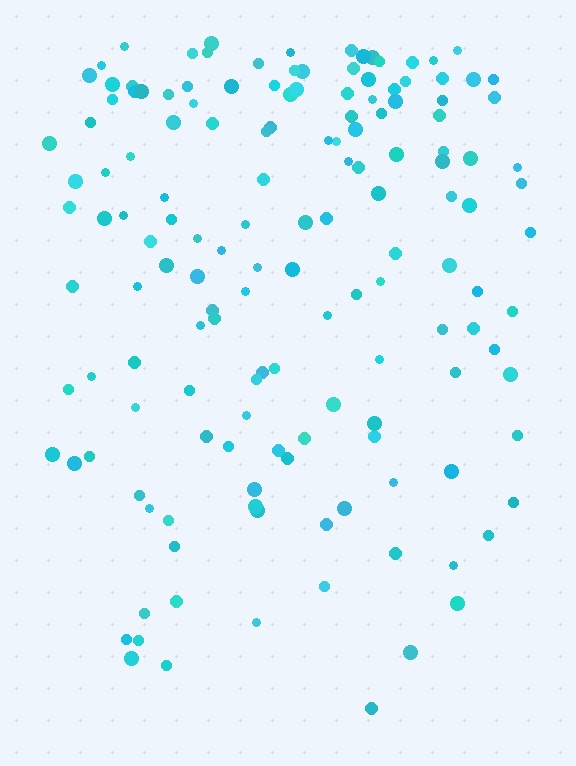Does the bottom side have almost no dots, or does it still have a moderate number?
Still a moderate number, just noticeably fewer than the top.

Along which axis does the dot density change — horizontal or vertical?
Vertical.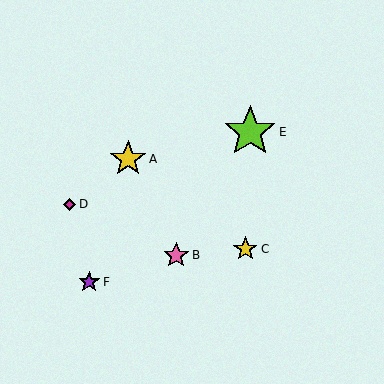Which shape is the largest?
The lime star (labeled E) is the largest.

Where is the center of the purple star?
The center of the purple star is at (89, 282).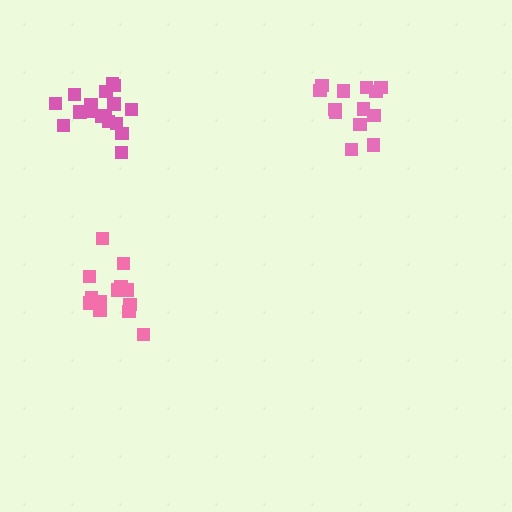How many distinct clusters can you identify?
There are 3 distinct clusters.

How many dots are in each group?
Group 1: 13 dots, Group 2: 13 dots, Group 3: 17 dots (43 total).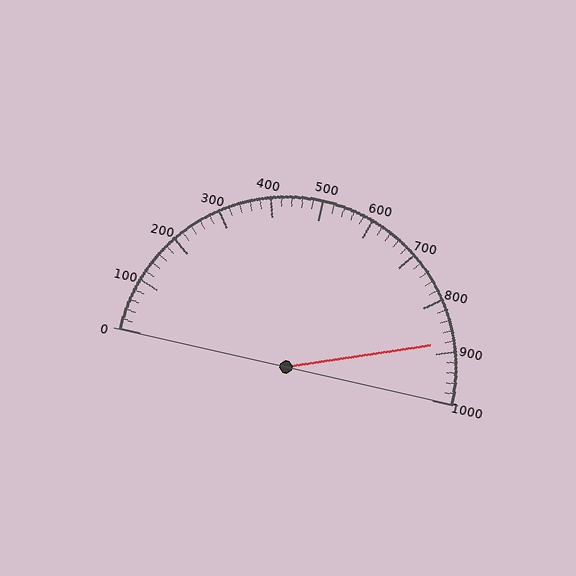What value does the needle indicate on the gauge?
The needle indicates approximately 880.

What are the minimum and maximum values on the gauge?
The gauge ranges from 0 to 1000.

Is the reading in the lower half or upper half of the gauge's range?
The reading is in the upper half of the range (0 to 1000).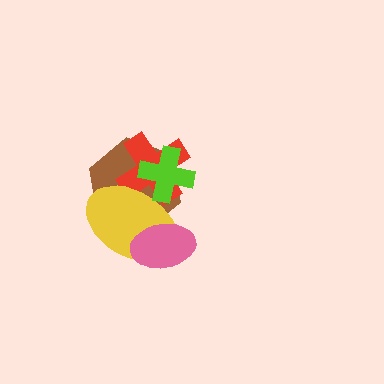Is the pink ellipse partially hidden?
No, no other shape covers it.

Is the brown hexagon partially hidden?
Yes, it is partially covered by another shape.